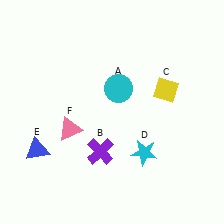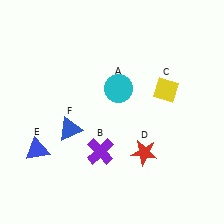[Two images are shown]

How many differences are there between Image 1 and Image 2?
There are 2 differences between the two images.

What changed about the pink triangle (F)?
In Image 1, F is pink. In Image 2, it changed to blue.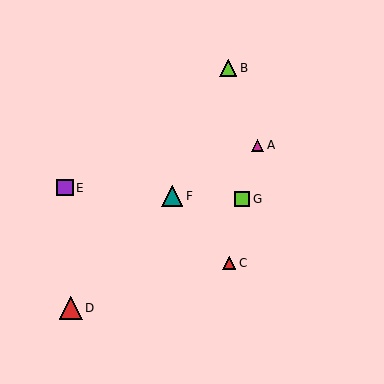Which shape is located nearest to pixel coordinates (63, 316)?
The red triangle (labeled D) at (71, 308) is nearest to that location.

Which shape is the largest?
The red triangle (labeled D) is the largest.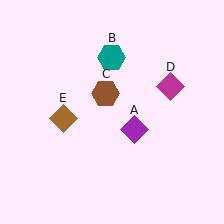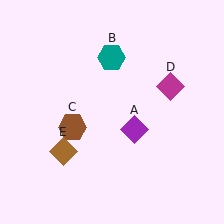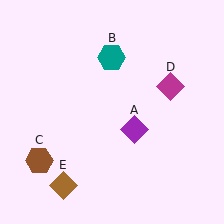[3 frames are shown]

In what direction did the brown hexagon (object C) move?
The brown hexagon (object C) moved down and to the left.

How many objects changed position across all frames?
2 objects changed position: brown hexagon (object C), brown diamond (object E).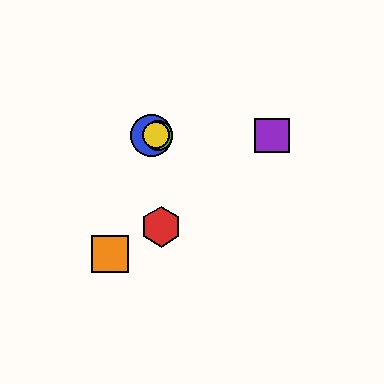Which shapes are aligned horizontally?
The blue circle, the green circle, the yellow circle, the purple square are aligned horizontally.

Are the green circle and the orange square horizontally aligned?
No, the green circle is at y≈135 and the orange square is at y≈254.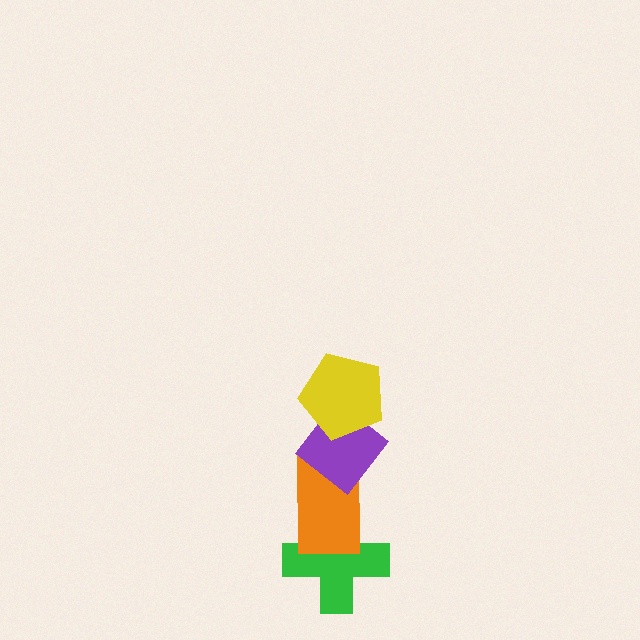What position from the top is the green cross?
The green cross is 4th from the top.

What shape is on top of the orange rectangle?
The purple diamond is on top of the orange rectangle.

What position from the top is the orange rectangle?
The orange rectangle is 3rd from the top.